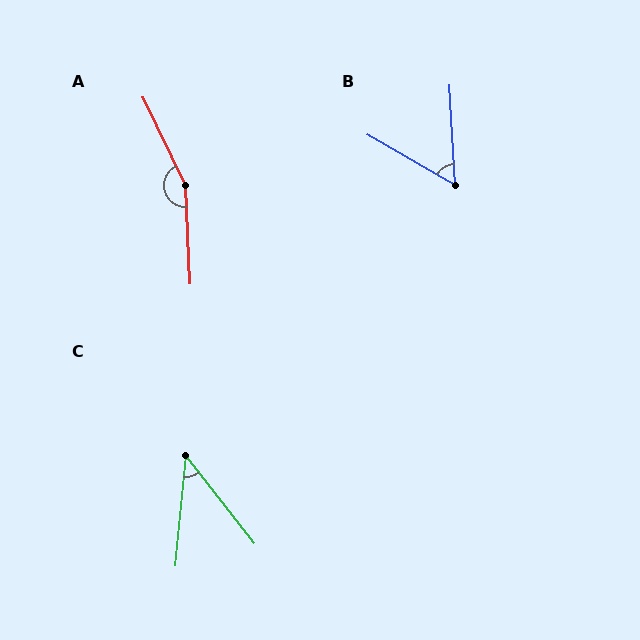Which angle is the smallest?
C, at approximately 43 degrees.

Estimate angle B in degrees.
Approximately 57 degrees.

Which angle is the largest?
A, at approximately 157 degrees.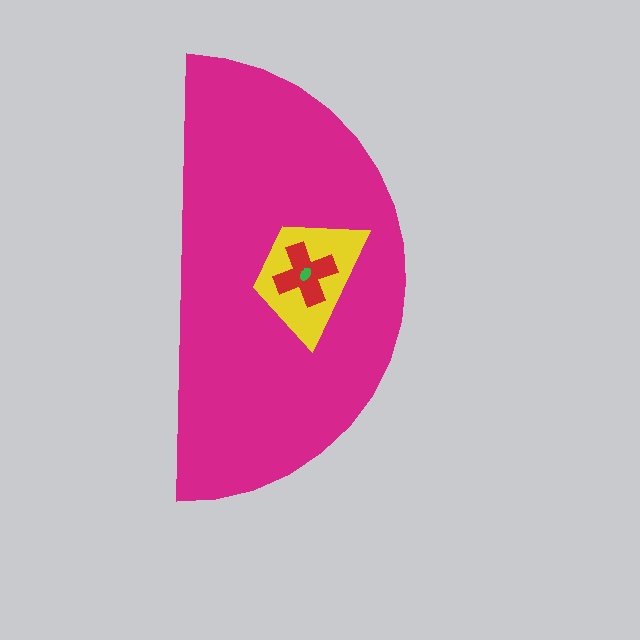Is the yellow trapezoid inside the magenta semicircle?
Yes.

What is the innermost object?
The green ellipse.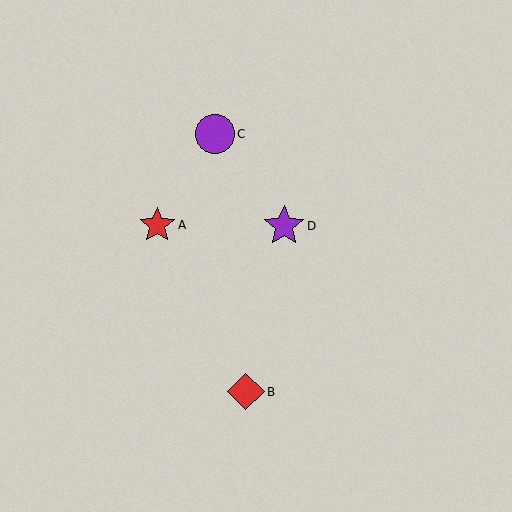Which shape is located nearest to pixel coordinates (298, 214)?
The purple star (labeled D) at (284, 226) is nearest to that location.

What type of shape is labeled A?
Shape A is a red star.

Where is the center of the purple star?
The center of the purple star is at (284, 226).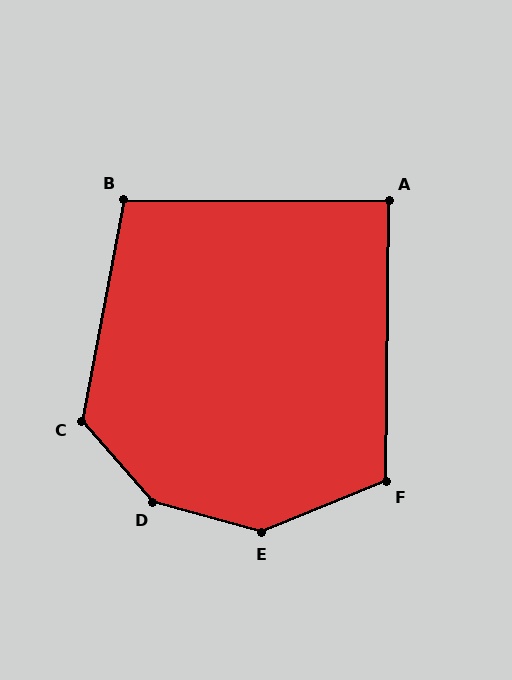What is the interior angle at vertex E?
Approximately 142 degrees (obtuse).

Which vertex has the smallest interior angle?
A, at approximately 90 degrees.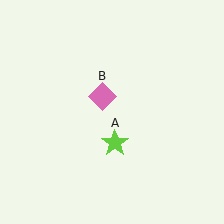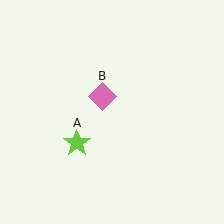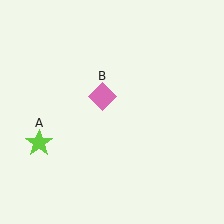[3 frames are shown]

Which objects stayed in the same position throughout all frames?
Pink diamond (object B) remained stationary.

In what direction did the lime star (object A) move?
The lime star (object A) moved left.